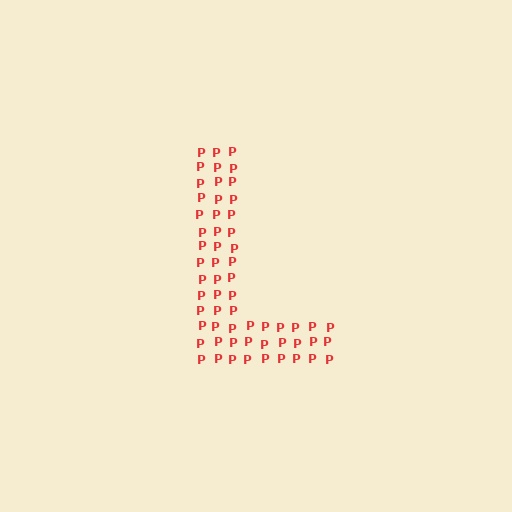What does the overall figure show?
The overall figure shows the letter L.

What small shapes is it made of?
It is made of small letter P's.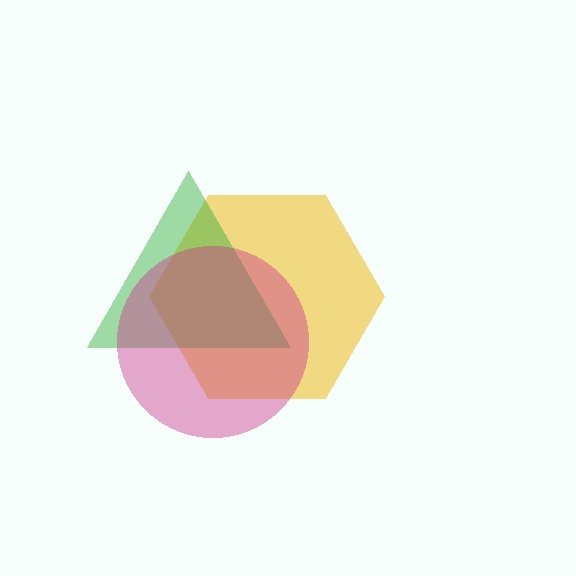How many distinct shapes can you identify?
There are 3 distinct shapes: a yellow hexagon, a green triangle, a magenta circle.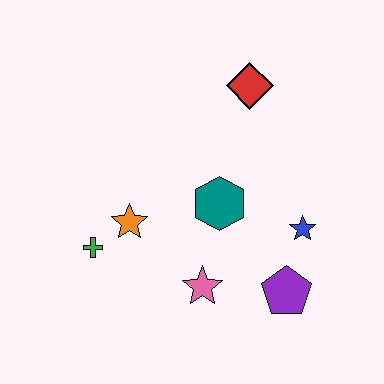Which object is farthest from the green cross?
The red diamond is farthest from the green cross.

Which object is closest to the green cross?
The orange star is closest to the green cross.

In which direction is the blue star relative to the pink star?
The blue star is to the right of the pink star.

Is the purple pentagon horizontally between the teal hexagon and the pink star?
No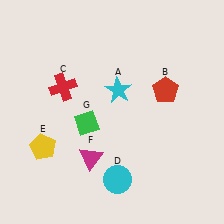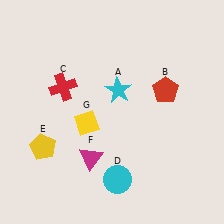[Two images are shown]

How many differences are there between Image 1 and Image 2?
There is 1 difference between the two images.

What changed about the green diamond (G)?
In Image 1, G is green. In Image 2, it changed to yellow.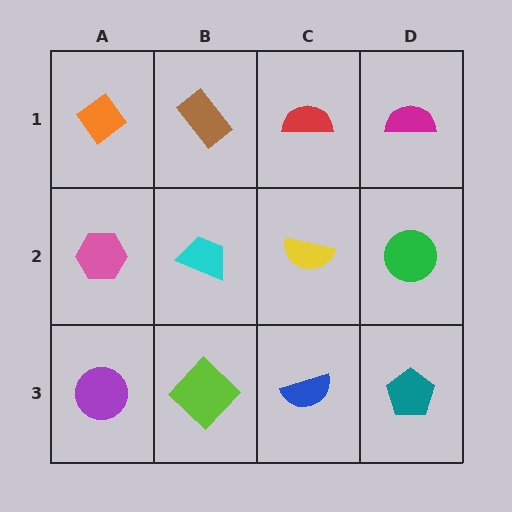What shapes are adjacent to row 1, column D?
A green circle (row 2, column D), a red semicircle (row 1, column C).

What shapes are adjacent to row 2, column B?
A brown rectangle (row 1, column B), a lime diamond (row 3, column B), a pink hexagon (row 2, column A), a yellow semicircle (row 2, column C).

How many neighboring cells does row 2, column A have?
3.